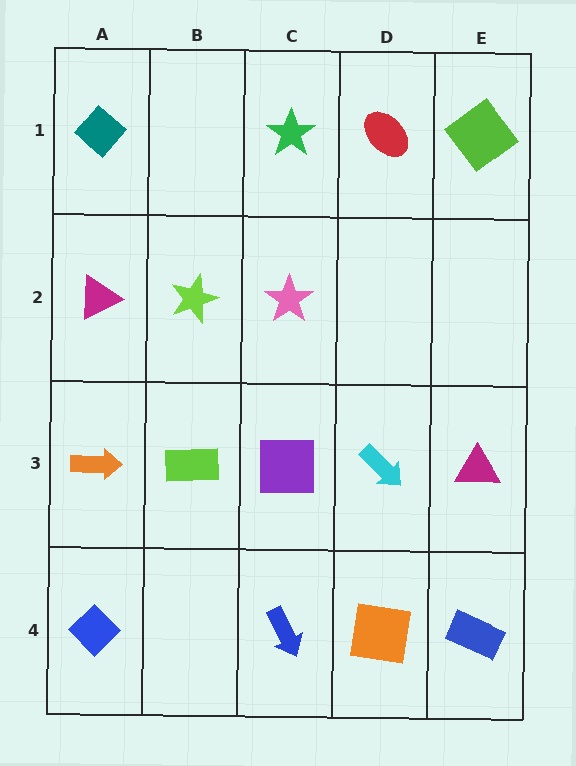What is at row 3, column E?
A magenta triangle.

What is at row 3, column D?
A cyan arrow.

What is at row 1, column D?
A red ellipse.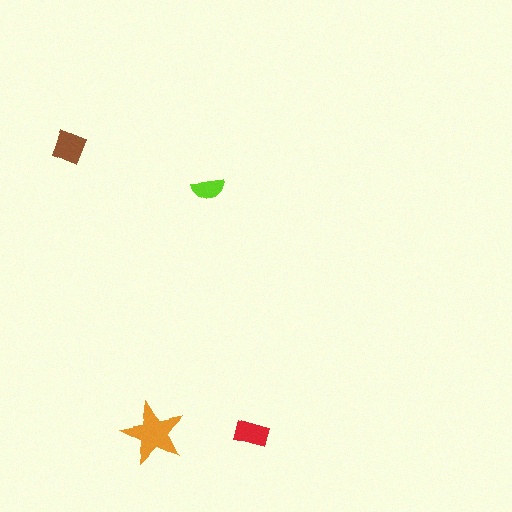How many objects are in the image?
There are 4 objects in the image.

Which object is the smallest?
The lime semicircle.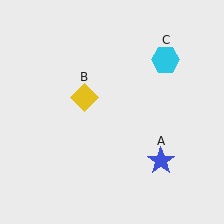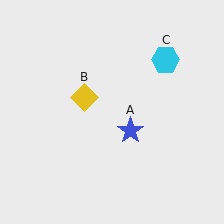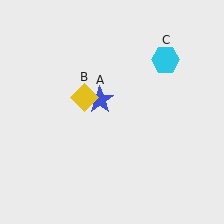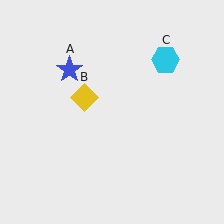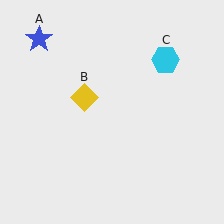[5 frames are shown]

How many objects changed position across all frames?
1 object changed position: blue star (object A).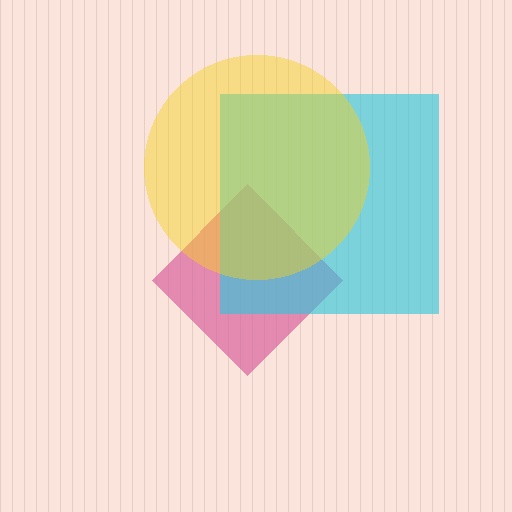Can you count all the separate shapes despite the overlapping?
Yes, there are 3 separate shapes.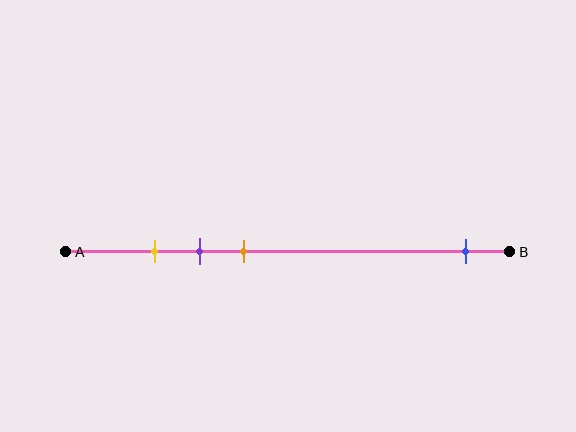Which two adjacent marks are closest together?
The yellow and purple marks are the closest adjacent pair.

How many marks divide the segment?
There are 4 marks dividing the segment.